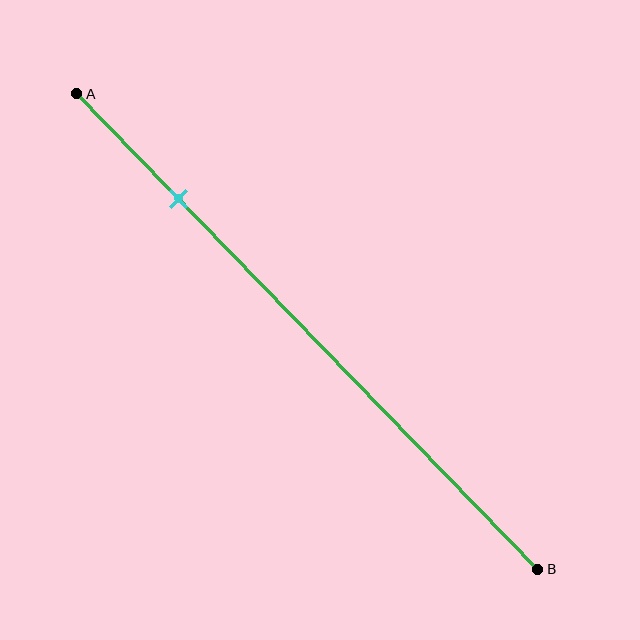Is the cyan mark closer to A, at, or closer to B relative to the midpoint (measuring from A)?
The cyan mark is closer to point A than the midpoint of segment AB.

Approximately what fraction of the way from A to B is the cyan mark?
The cyan mark is approximately 20% of the way from A to B.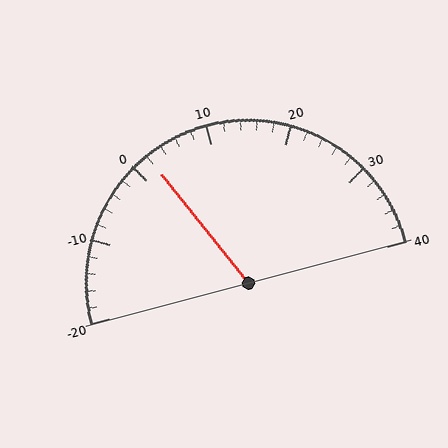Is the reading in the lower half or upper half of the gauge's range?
The reading is in the lower half of the range (-20 to 40).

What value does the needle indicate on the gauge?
The needle indicates approximately 2.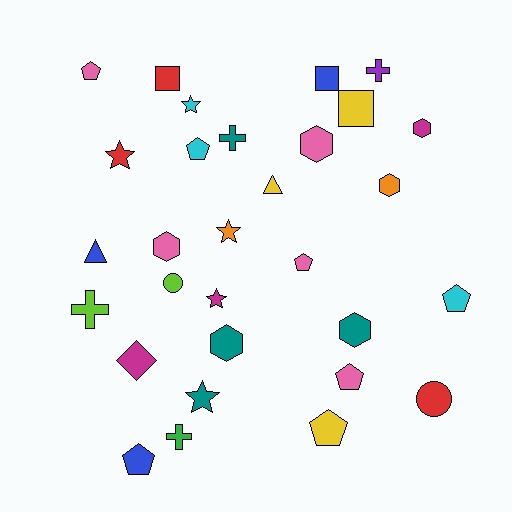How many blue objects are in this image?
There are 3 blue objects.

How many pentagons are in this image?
There are 7 pentagons.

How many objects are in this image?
There are 30 objects.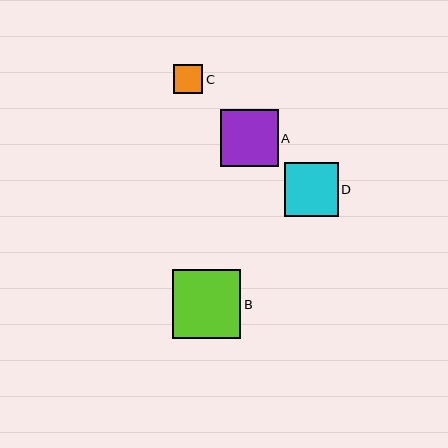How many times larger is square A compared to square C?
Square A is approximately 2.0 times the size of square C.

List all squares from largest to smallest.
From largest to smallest: B, A, D, C.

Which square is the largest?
Square B is the largest with a size of approximately 69 pixels.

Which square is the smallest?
Square C is the smallest with a size of approximately 29 pixels.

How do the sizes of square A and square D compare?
Square A and square D are approximately the same size.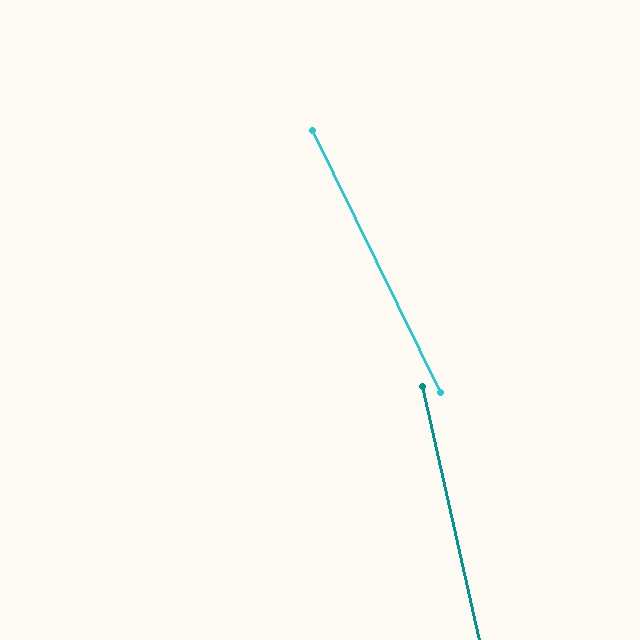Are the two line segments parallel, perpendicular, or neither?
Neither parallel nor perpendicular — they differ by about 13°.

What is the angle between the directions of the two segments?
Approximately 13 degrees.